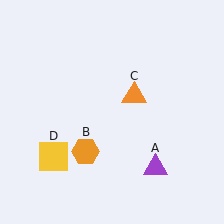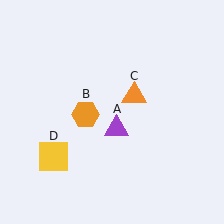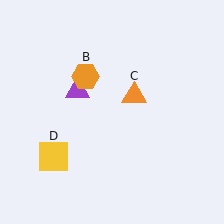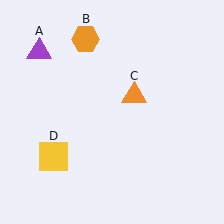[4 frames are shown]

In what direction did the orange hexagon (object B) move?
The orange hexagon (object B) moved up.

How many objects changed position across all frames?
2 objects changed position: purple triangle (object A), orange hexagon (object B).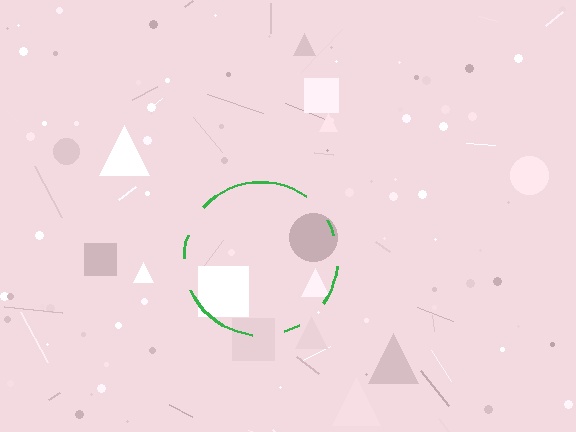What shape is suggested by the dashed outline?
The dashed outline suggests a circle.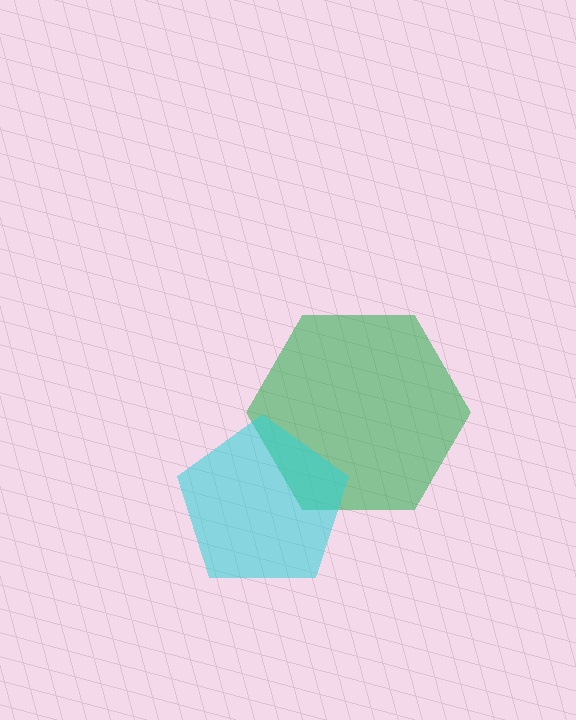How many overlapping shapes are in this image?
There are 2 overlapping shapes in the image.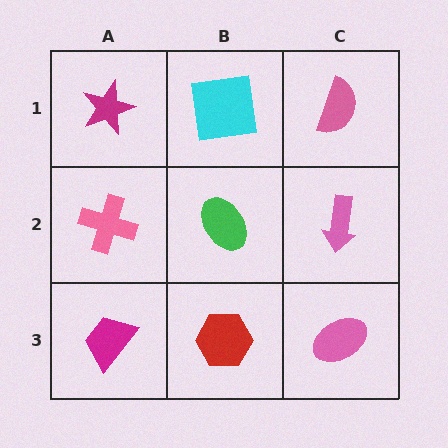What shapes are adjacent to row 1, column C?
A pink arrow (row 2, column C), a cyan square (row 1, column B).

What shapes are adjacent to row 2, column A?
A magenta star (row 1, column A), a magenta trapezoid (row 3, column A), a green ellipse (row 2, column B).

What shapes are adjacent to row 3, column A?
A pink cross (row 2, column A), a red hexagon (row 3, column B).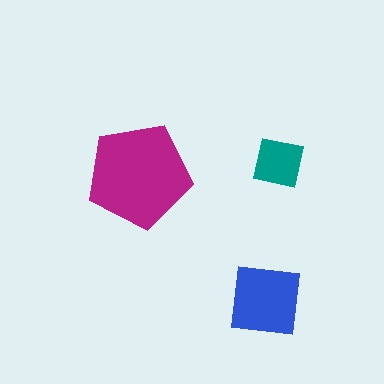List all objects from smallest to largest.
The teal square, the blue square, the magenta pentagon.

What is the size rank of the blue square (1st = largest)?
2nd.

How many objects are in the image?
There are 3 objects in the image.